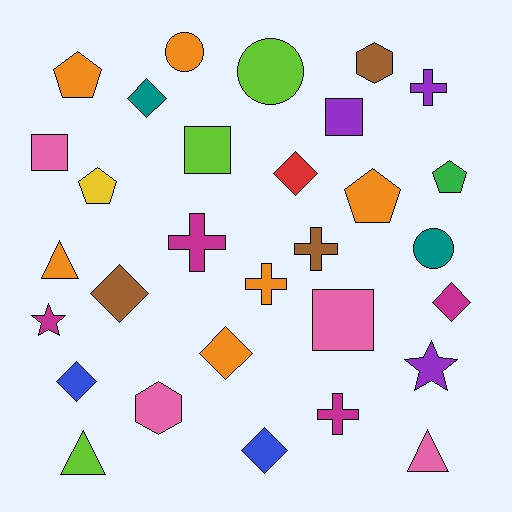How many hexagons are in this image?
There are 2 hexagons.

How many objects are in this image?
There are 30 objects.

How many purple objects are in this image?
There are 3 purple objects.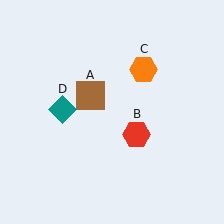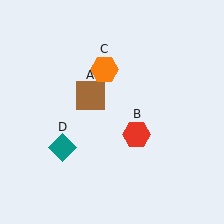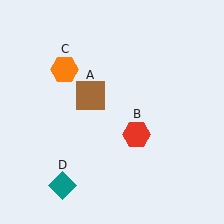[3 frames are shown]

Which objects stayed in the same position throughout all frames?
Brown square (object A) and red hexagon (object B) remained stationary.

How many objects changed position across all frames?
2 objects changed position: orange hexagon (object C), teal diamond (object D).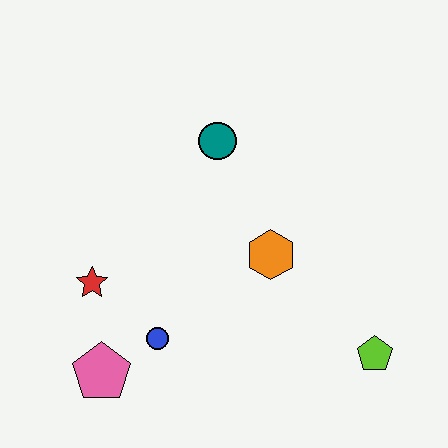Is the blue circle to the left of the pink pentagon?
No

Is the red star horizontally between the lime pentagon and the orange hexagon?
No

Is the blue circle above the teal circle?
No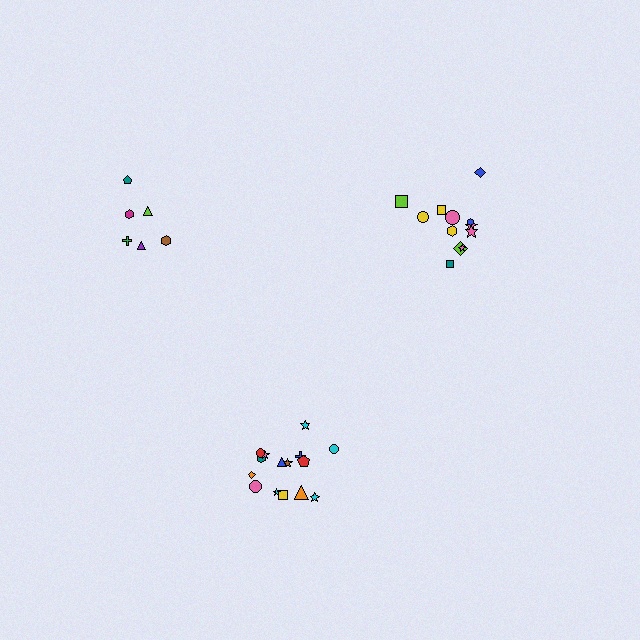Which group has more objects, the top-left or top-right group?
The top-right group.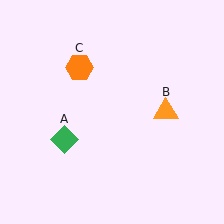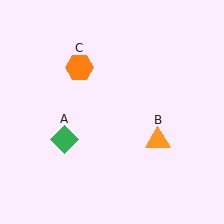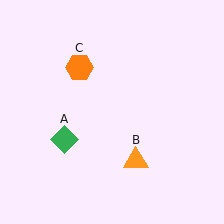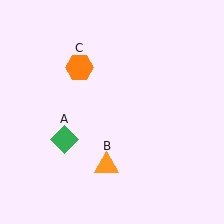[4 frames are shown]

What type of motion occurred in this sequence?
The orange triangle (object B) rotated clockwise around the center of the scene.